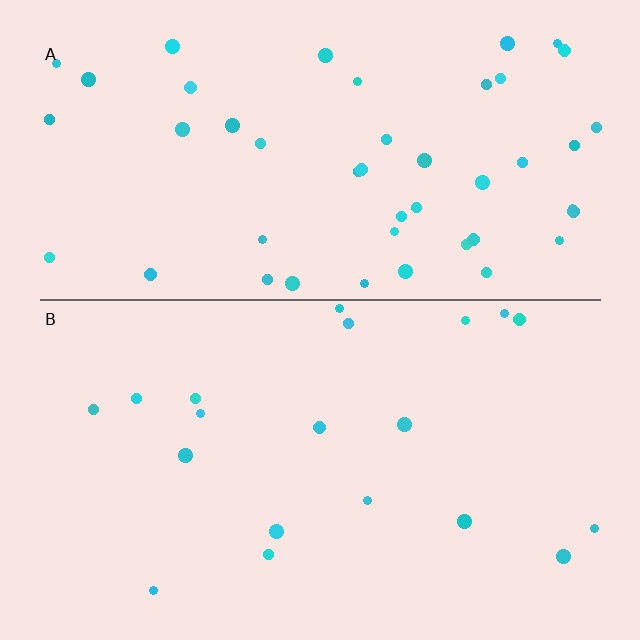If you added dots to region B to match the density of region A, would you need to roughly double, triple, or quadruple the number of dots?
Approximately double.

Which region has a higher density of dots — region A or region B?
A (the top).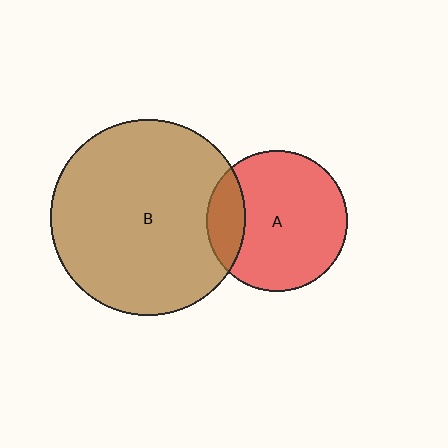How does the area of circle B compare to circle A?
Approximately 1.9 times.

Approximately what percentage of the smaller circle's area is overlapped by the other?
Approximately 20%.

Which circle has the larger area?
Circle B (brown).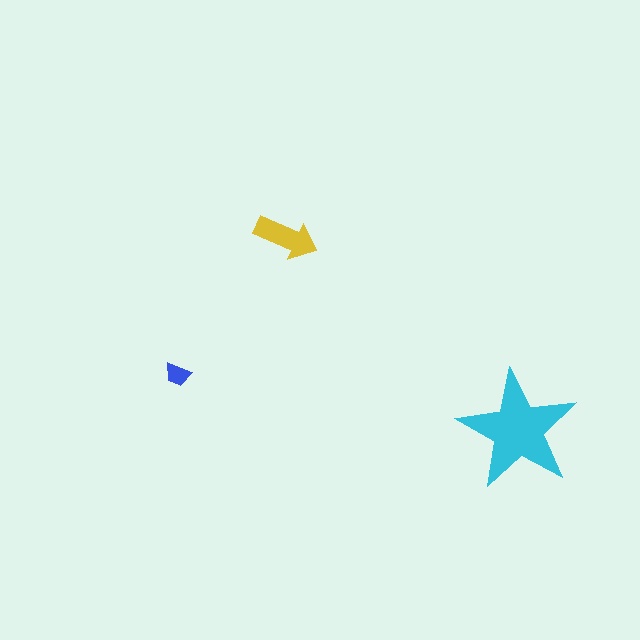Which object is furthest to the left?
The blue trapezoid is leftmost.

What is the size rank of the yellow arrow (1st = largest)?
2nd.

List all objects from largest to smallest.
The cyan star, the yellow arrow, the blue trapezoid.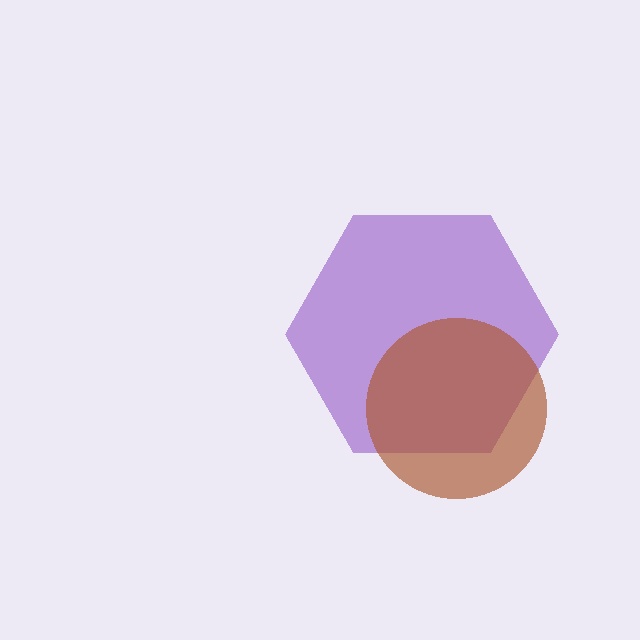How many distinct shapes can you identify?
There are 2 distinct shapes: a purple hexagon, a brown circle.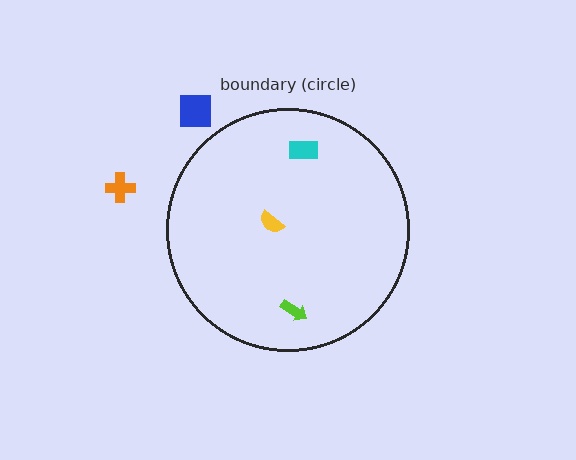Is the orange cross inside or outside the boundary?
Outside.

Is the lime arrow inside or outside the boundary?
Inside.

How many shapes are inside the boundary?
3 inside, 2 outside.